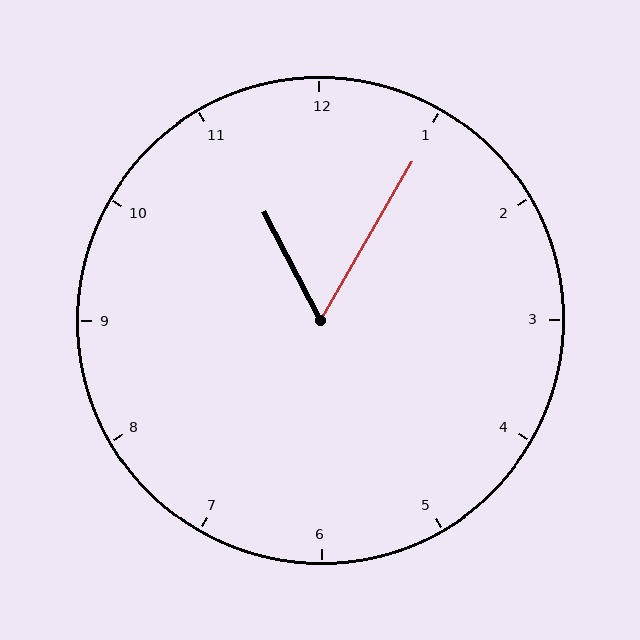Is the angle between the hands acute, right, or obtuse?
It is acute.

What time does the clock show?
11:05.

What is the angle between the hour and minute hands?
Approximately 58 degrees.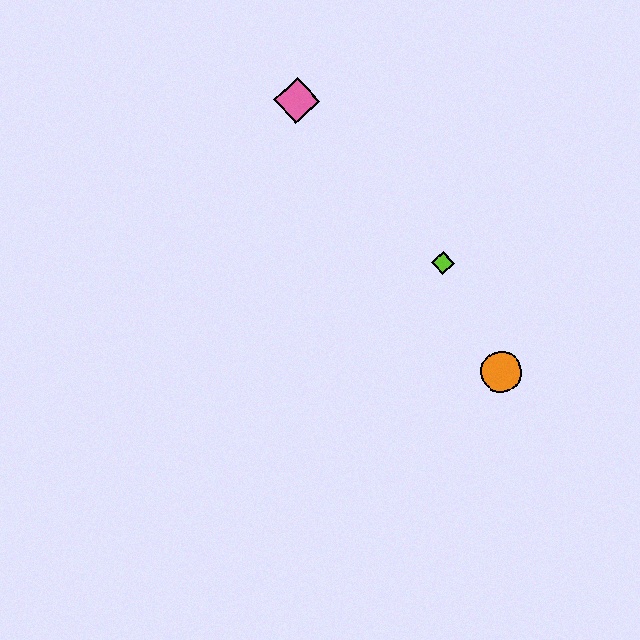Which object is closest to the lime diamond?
The orange circle is closest to the lime diamond.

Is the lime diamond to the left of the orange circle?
Yes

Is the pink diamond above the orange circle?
Yes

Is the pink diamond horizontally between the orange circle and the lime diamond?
No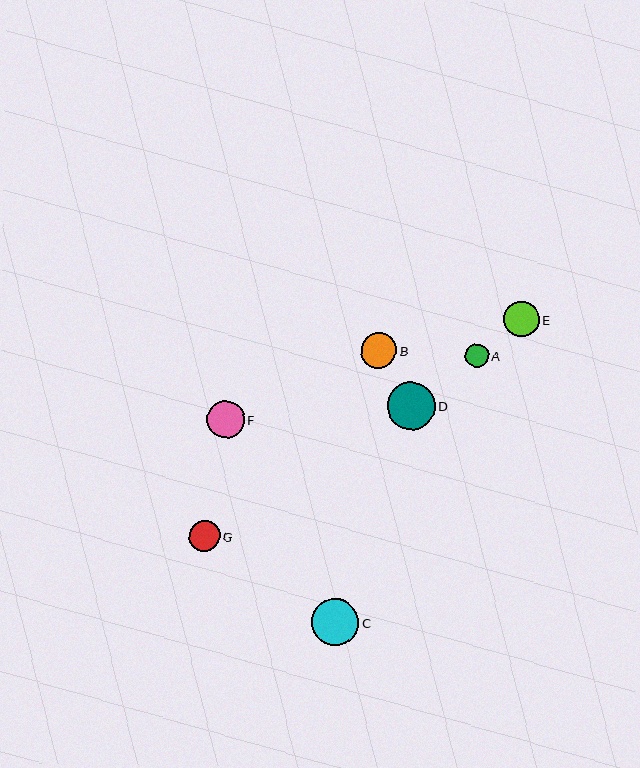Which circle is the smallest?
Circle A is the smallest with a size of approximately 24 pixels.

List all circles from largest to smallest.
From largest to smallest: C, D, F, B, E, G, A.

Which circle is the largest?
Circle C is the largest with a size of approximately 48 pixels.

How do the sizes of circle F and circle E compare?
Circle F and circle E are approximately the same size.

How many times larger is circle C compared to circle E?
Circle C is approximately 1.3 times the size of circle E.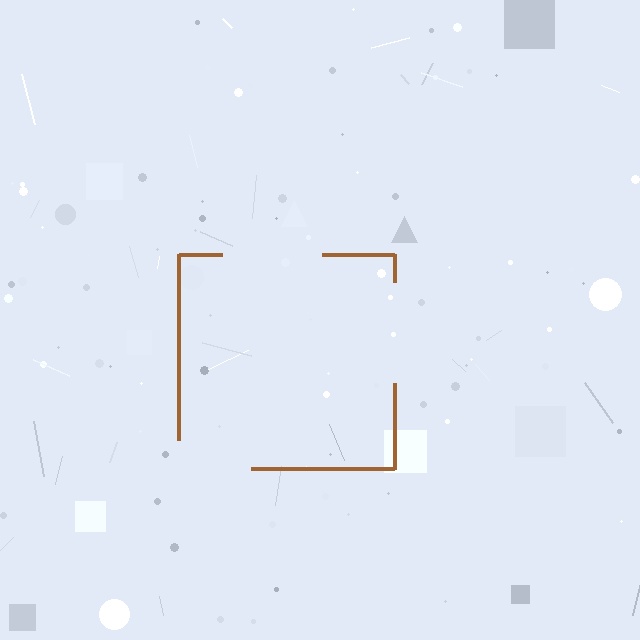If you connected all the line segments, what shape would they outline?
They would outline a square.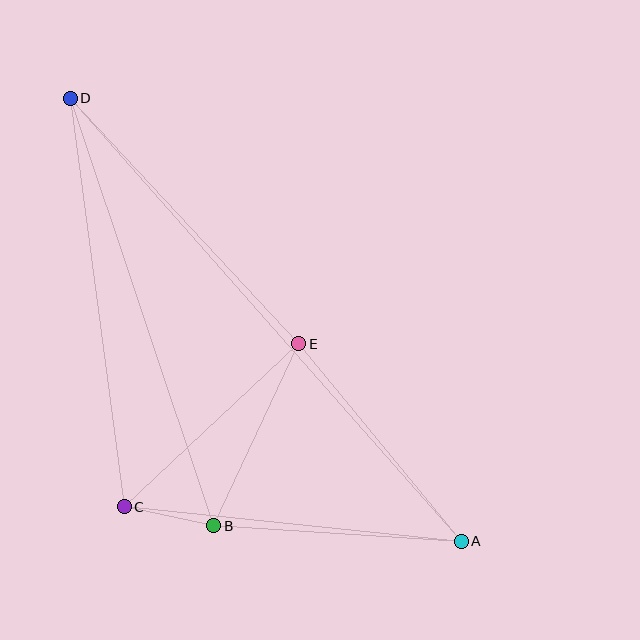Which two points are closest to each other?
Points B and C are closest to each other.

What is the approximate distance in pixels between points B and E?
The distance between B and E is approximately 201 pixels.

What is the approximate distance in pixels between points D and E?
The distance between D and E is approximately 335 pixels.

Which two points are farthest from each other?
Points A and D are farthest from each other.